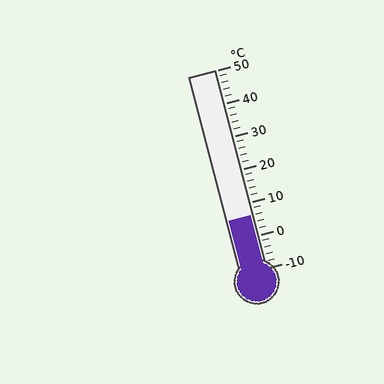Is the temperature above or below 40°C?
The temperature is below 40°C.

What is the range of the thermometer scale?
The thermometer scale ranges from -10°C to 50°C.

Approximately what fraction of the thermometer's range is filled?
The thermometer is filled to approximately 25% of its range.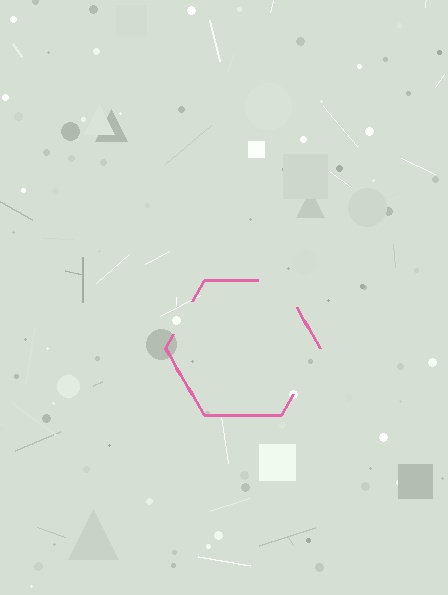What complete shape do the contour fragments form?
The contour fragments form a hexagon.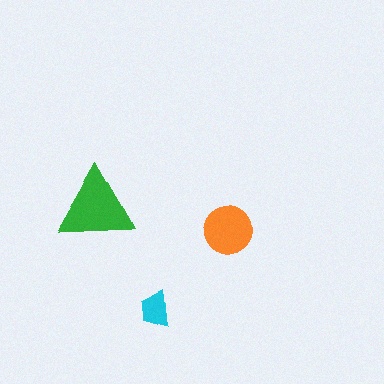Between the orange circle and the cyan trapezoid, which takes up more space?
The orange circle.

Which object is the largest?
The green triangle.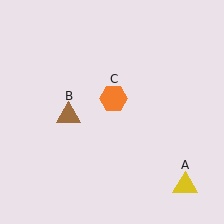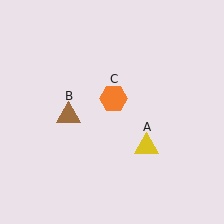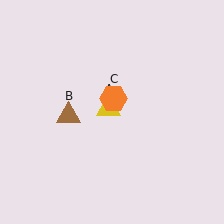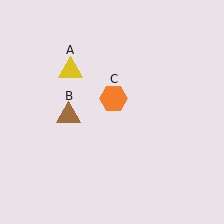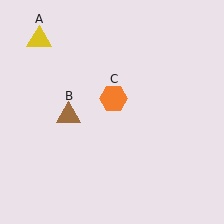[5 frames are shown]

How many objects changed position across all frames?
1 object changed position: yellow triangle (object A).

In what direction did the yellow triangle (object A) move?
The yellow triangle (object A) moved up and to the left.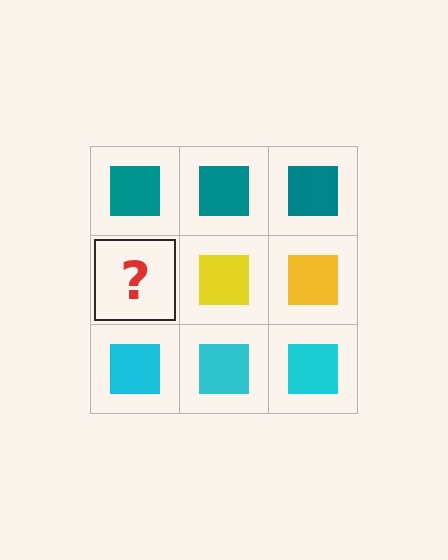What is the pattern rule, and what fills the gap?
The rule is that each row has a consistent color. The gap should be filled with a yellow square.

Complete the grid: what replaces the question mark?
The question mark should be replaced with a yellow square.